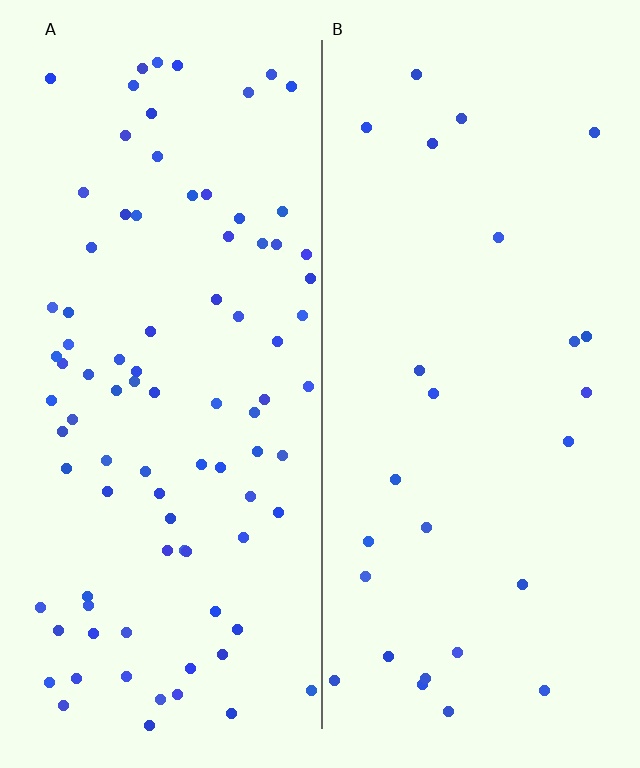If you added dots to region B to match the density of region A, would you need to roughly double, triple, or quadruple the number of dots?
Approximately triple.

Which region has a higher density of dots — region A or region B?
A (the left).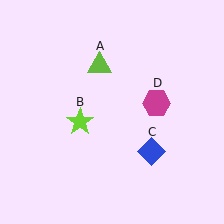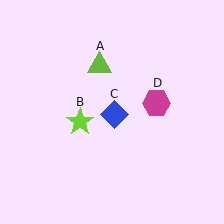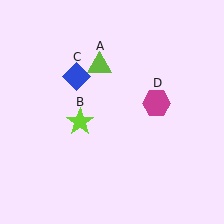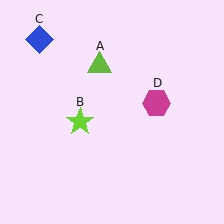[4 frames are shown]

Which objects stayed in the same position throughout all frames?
Lime triangle (object A) and lime star (object B) and magenta hexagon (object D) remained stationary.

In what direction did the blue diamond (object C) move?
The blue diamond (object C) moved up and to the left.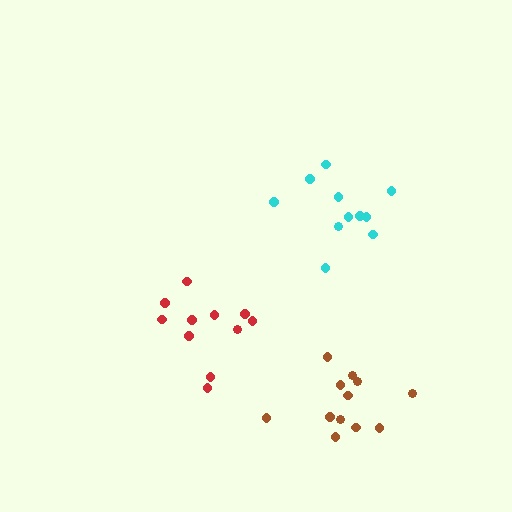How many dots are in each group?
Group 1: 11 dots, Group 2: 11 dots, Group 3: 12 dots (34 total).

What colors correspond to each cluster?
The clusters are colored: cyan, red, brown.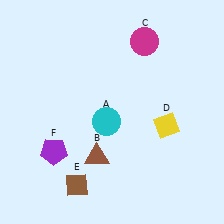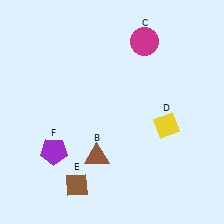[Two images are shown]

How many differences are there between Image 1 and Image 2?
There is 1 difference between the two images.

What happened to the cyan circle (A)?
The cyan circle (A) was removed in Image 2. It was in the bottom-left area of Image 1.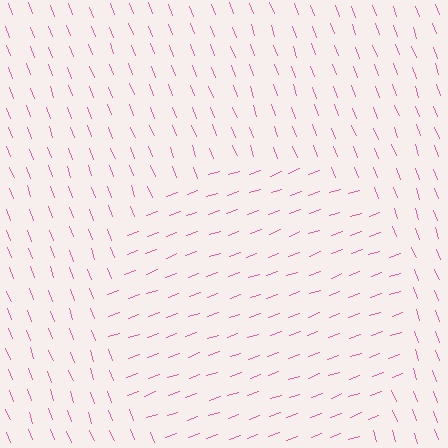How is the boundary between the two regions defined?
The boundary is defined purely by a change in line orientation (approximately 90 degrees difference). All lines are the same color and thickness.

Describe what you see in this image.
The image is filled with small pink line segments. A circle region in the image has lines oriented differently from the surrounding lines, creating a visible texture boundary.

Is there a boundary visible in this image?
Yes, there is a texture boundary formed by a change in line orientation.